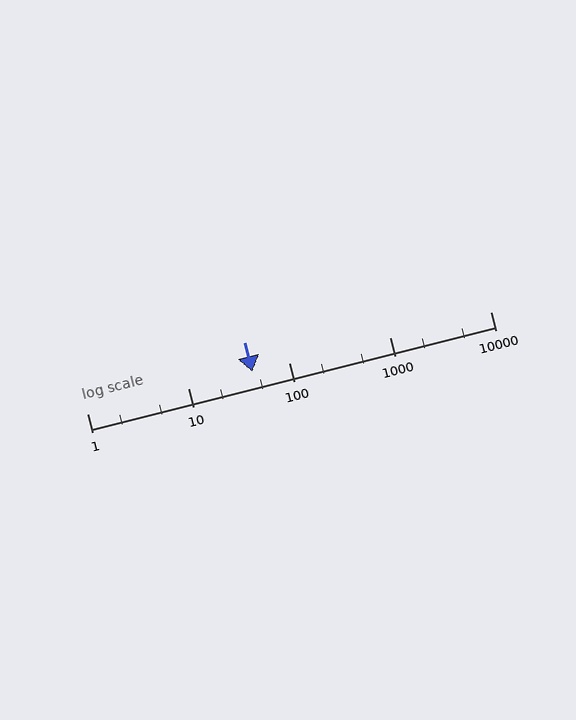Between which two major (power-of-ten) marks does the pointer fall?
The pointer is between 10 and 100.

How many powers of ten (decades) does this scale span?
The scale spans 4 decades, from 1 to 10000.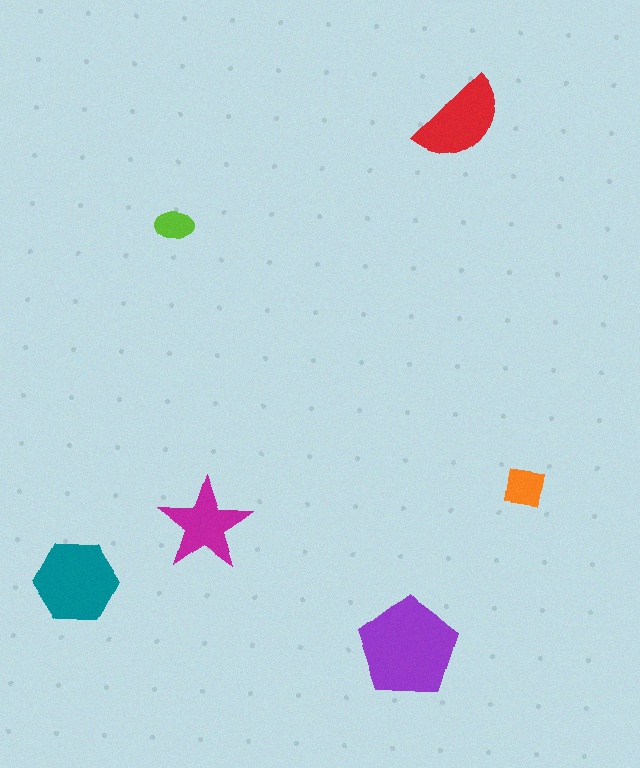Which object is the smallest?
The lime ellipse.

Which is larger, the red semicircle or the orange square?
The red semicircle.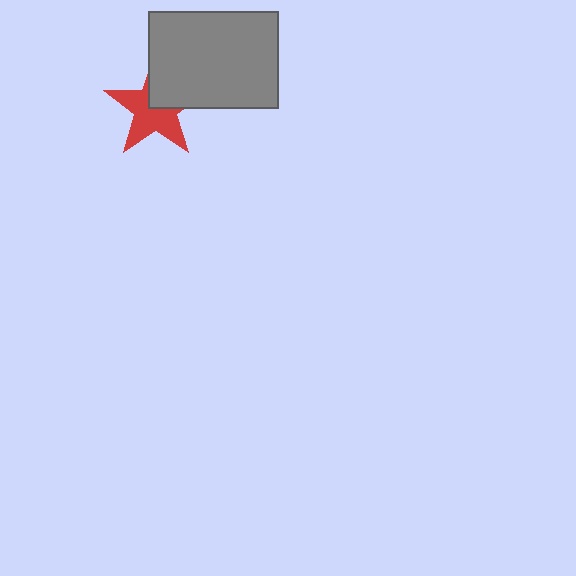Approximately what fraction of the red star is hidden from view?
Roughly 39% of the red star is hidden behind the gray rectangle.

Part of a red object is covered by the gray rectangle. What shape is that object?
It is a star.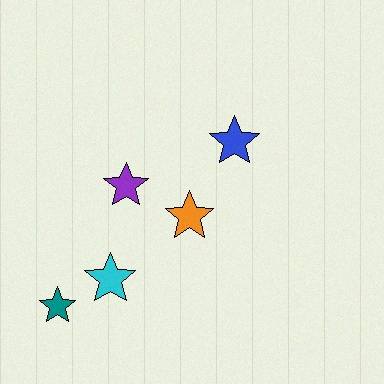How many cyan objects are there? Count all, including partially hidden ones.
There is 1 cyan object.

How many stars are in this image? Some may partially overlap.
There are 5 stars.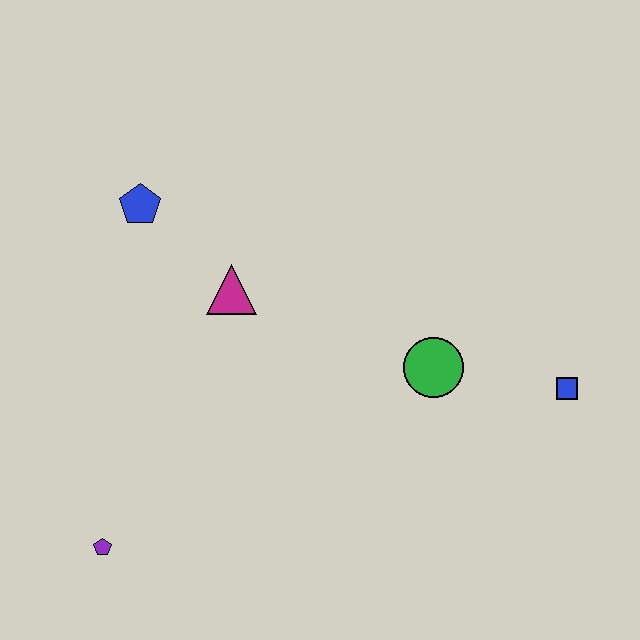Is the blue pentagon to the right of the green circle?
No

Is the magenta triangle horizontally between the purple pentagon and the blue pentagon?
No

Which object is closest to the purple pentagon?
The magenta triangle is closest to the purple pentagon.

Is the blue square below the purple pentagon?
No